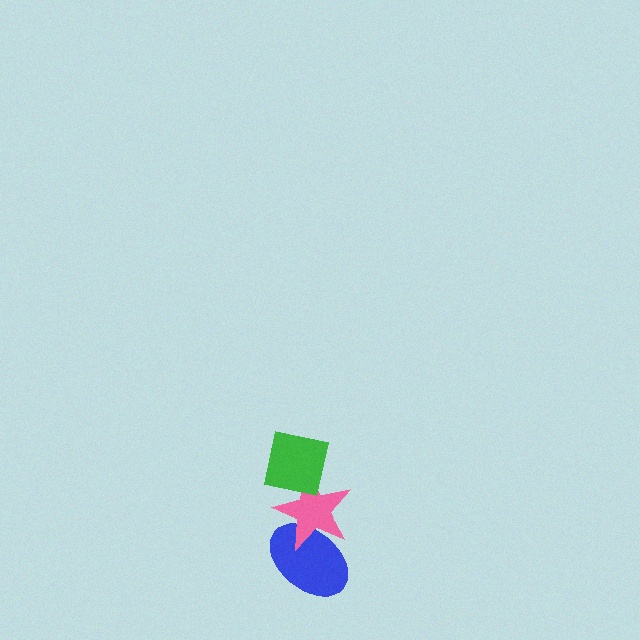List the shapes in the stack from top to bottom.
From top to bottom: the green square, the pink star, the blue ellipse.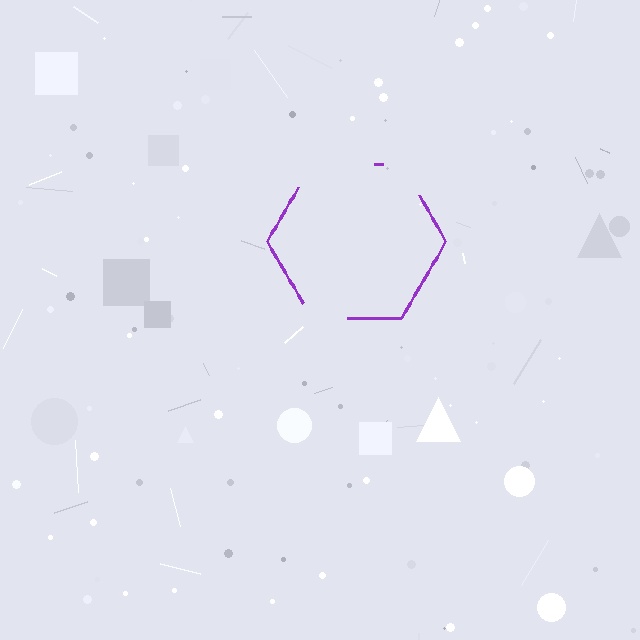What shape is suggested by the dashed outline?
The dashed outline suggests a hexagon.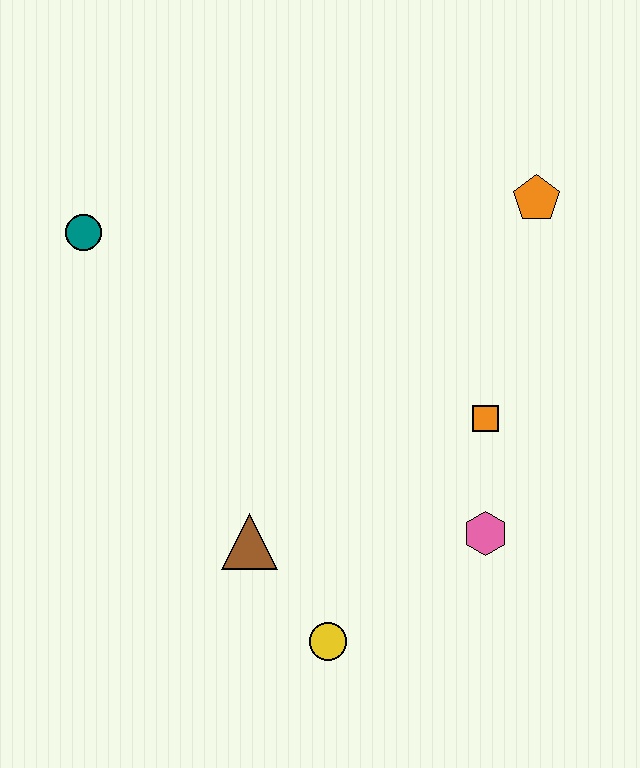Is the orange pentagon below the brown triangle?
No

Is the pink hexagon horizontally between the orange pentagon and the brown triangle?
Yes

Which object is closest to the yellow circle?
The brown triangle is closest to the yellow circle.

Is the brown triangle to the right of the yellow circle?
No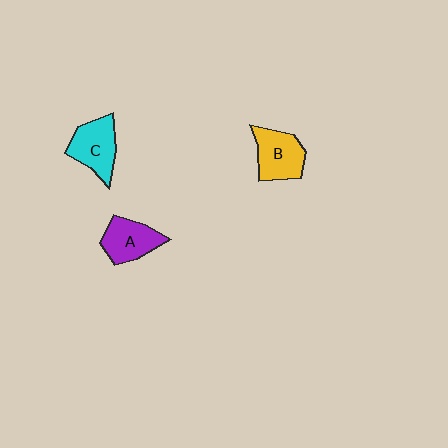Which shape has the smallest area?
Shape A (purple).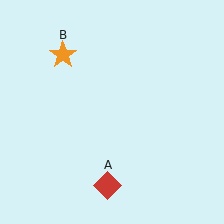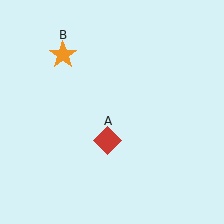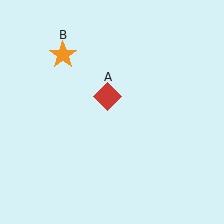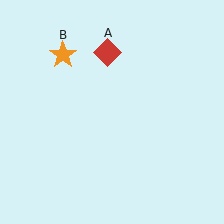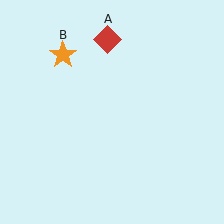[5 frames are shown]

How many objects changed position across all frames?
1 object changed position: red diamond (object A).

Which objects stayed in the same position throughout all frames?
Orange star (object B) remained stationary.